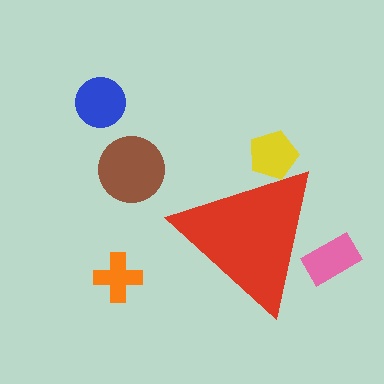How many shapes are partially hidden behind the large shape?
2 shapes are partially hidden.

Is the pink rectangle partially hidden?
Yes, the pink rectangle is partially hidden behind the red triangle.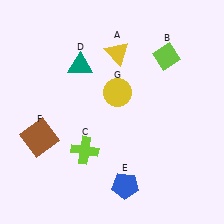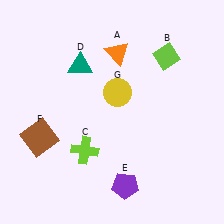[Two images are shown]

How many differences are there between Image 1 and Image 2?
There are 2 differences between the two images.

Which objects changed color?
A changed from yellow to orange. E changed from blue to purple.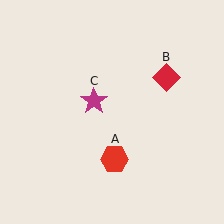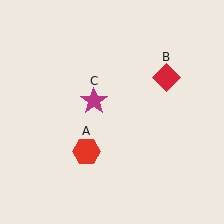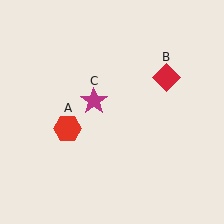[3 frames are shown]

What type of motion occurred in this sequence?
The red hexagon (object A) rotated clockwise around the center of the scene.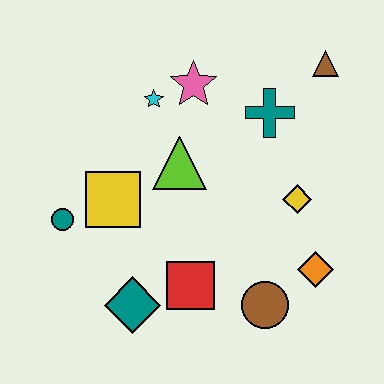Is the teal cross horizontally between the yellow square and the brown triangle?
Yes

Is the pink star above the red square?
Yes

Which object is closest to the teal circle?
The yellow square is closest to the teal circle.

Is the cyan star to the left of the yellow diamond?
Yes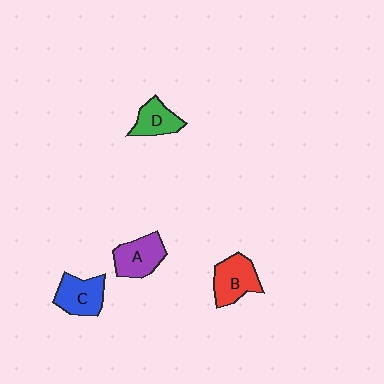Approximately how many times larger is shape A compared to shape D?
Approximately 1.3 times.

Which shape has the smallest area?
Shape D (green).